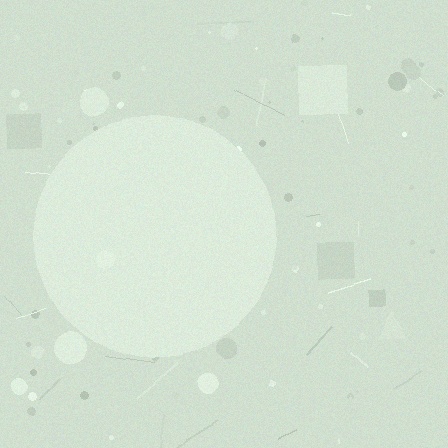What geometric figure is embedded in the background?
A circle is embedded in the background.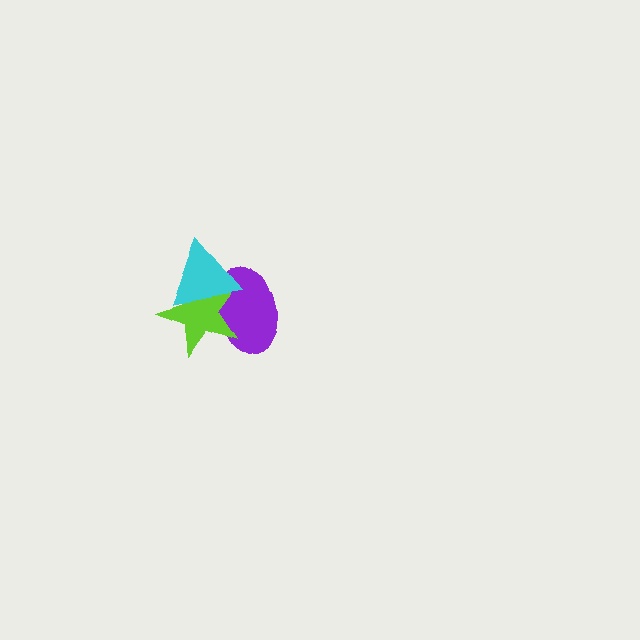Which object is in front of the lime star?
The cyan triangle is in front of the lime star.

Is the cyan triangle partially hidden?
No, no other shape covers it.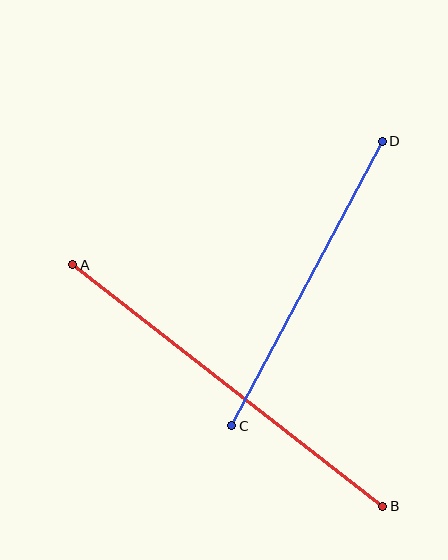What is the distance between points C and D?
The distance is approximately 322 pixels.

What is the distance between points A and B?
The distance is approximately 393 pixels.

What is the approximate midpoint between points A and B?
The midpoint is at approximately (228, 386) pixels.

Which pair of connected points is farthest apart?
Points A and B are farthest apart.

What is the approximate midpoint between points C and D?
The midpoint is at approximately (307, 284) pixels.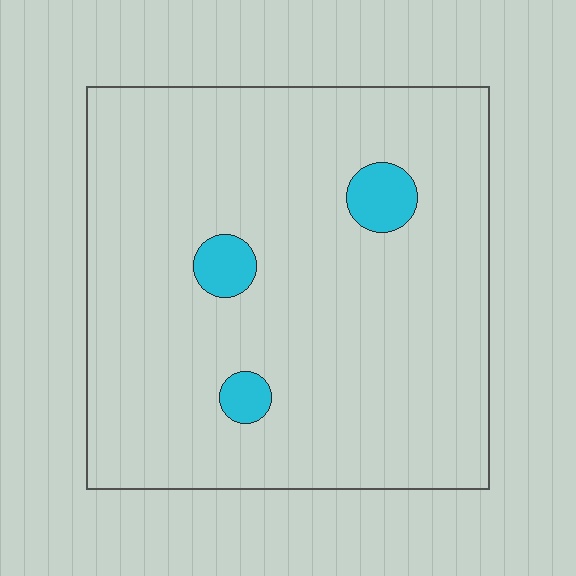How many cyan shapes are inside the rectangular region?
3.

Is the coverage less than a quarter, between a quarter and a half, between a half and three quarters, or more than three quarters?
Less than a quarter.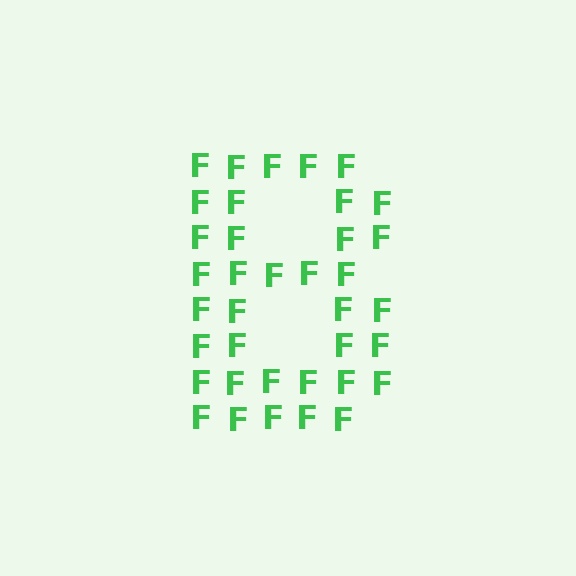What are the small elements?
The small elements are letter F's.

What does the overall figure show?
The overall figure shows the letter B.